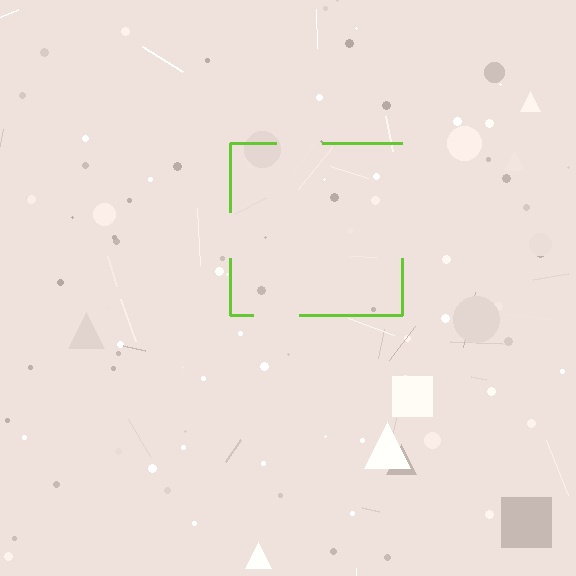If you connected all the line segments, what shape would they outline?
They would outline a square.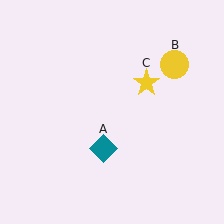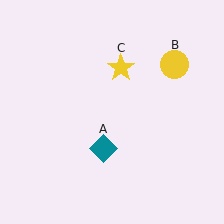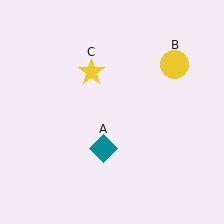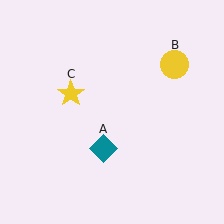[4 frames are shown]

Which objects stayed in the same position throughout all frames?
Teal diamond (object A) and yellow circle (object B) remained stationary.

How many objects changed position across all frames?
1 object changed position: yellow star (object C).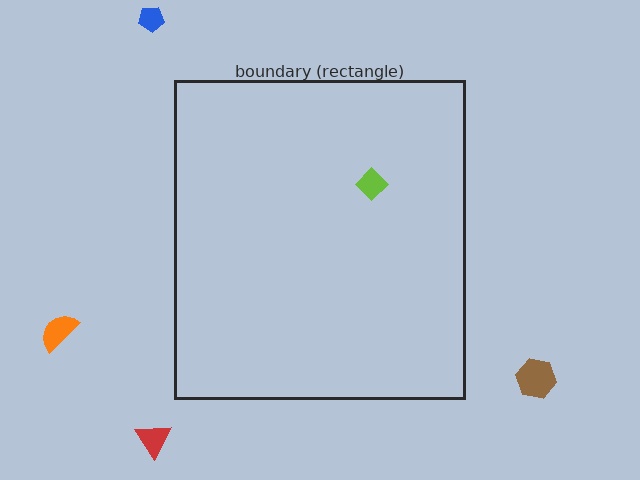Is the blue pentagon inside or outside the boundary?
Outside.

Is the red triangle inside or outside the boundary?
Outside.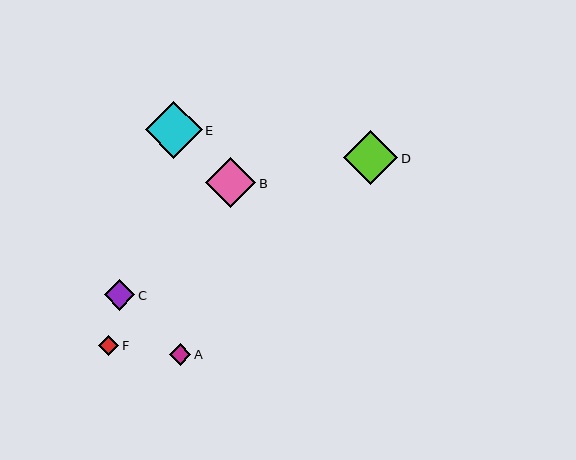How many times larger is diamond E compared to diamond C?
Diamond E is approximately 1.9 times the size of diamond C.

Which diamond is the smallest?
Diamond F is the smallest with a size of approximately 20 pixels.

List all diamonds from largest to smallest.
From largest to smallest: E, D, B, C, A, F.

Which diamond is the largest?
Diamond E is the largest with a size of approximately 57 pixels.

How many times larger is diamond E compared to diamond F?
Diamond E is approximately 2.8 times the size of diamond F.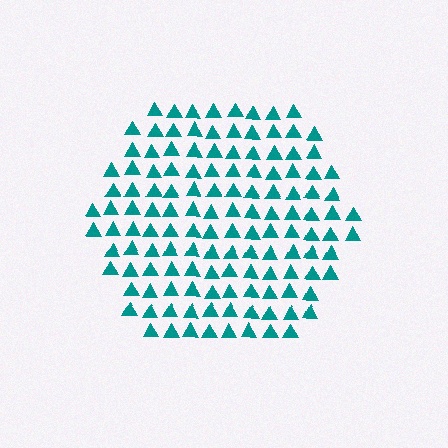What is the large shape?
The large shape is a hexagon.